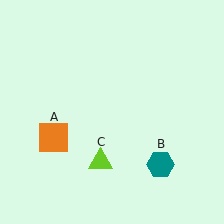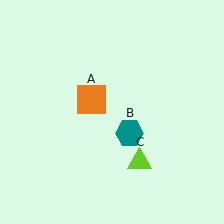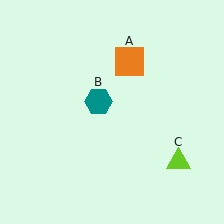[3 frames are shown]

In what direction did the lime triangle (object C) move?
The lime triangle (object C) moved right.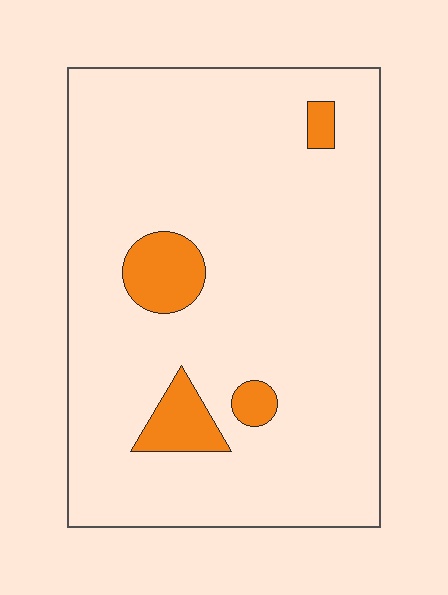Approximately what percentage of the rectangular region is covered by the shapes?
Approximately 10%.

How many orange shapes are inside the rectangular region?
4.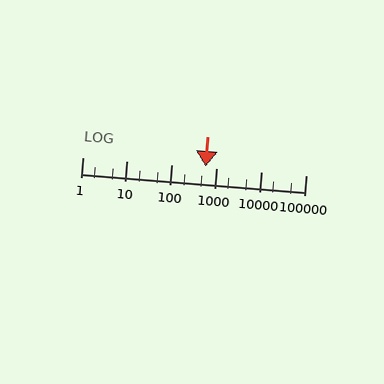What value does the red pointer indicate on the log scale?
The pointer indicates approximately 580.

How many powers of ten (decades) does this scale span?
The scale spans 5 decades, from 1 to 100000.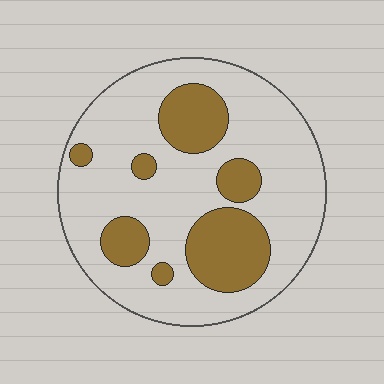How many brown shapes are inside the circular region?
7.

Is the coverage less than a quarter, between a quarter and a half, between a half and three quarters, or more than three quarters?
Between a quarter and a half.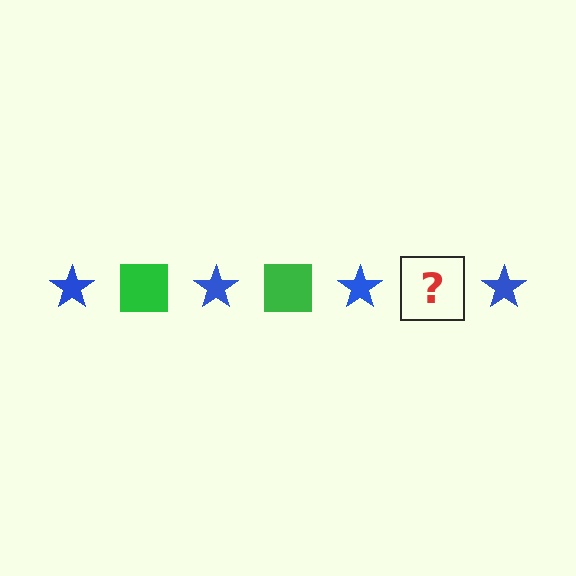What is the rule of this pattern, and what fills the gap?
The rule is that the pattern alternates between blue star and green square. The gap should be filled with a green square.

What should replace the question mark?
The question mark should be replaced with a green square.